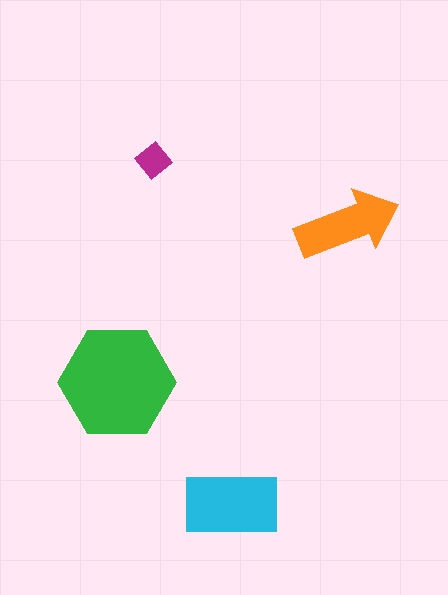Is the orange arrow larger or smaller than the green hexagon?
Smaller.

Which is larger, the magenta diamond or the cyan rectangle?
The cyan rectangle.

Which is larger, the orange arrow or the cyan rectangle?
The cyan rectangle.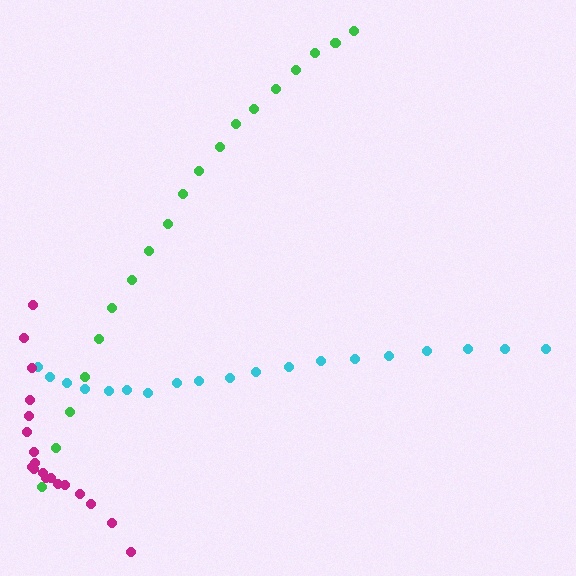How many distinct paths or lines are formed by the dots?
There are 3 distinct paths.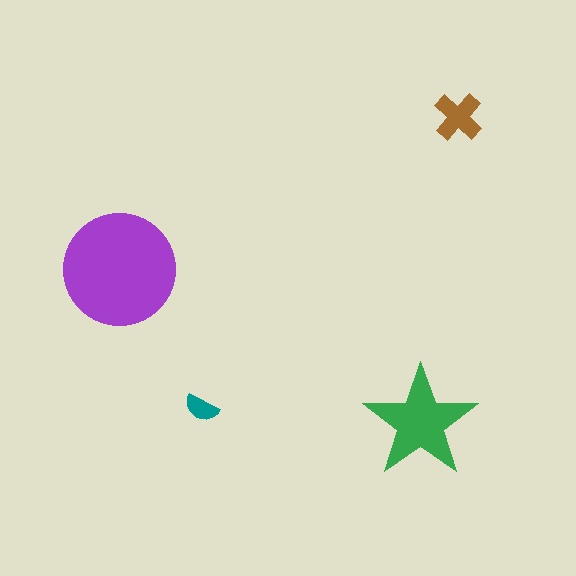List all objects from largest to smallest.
The purple circle, the green star, the brown cross, the teal semicircle.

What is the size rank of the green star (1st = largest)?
2nd.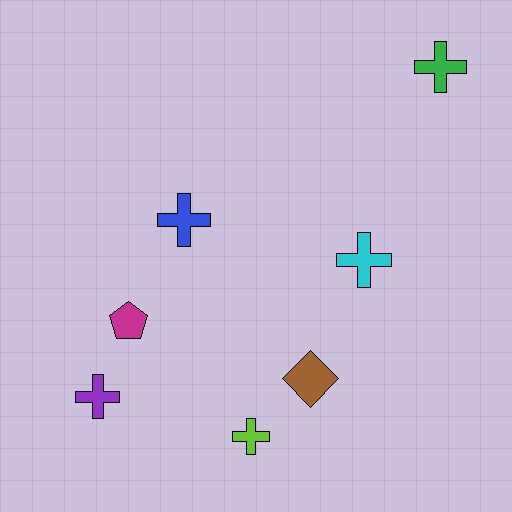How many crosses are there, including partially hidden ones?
There are 5 crosses.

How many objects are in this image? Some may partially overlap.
There are 7 objects.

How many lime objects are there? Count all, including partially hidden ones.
There is 1 lime object.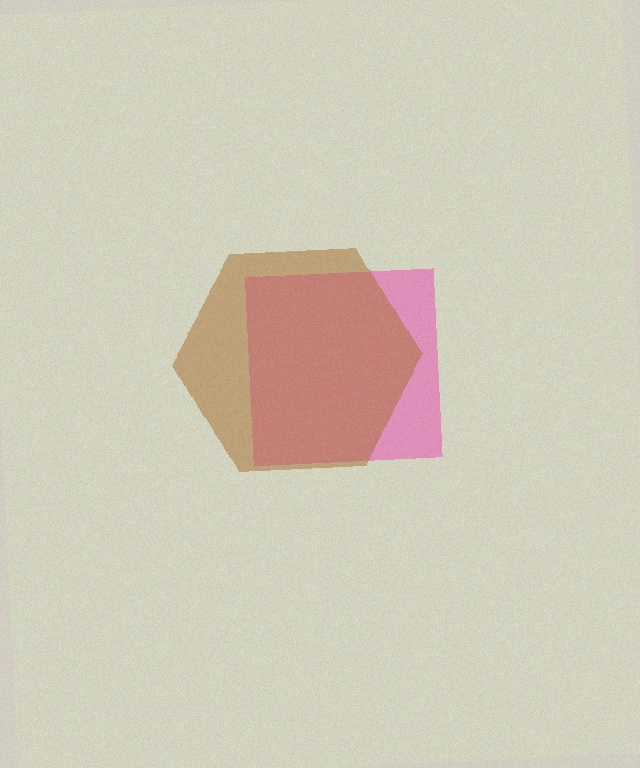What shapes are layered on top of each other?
The layered shapes are: a pink square, a brown hexagon.